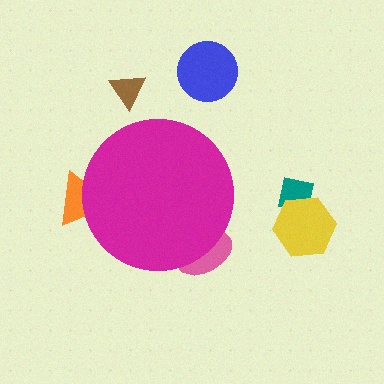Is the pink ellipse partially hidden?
Yes, the pink ellipse is partially hidden behind the magenta circle.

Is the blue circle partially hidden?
No, the blue circle is fully visible.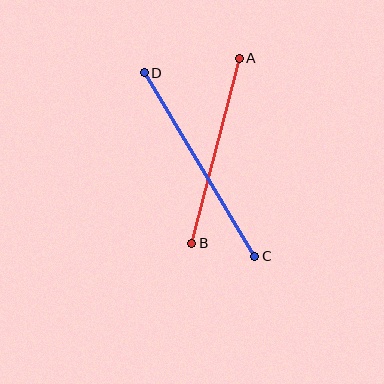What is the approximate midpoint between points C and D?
The midpoint is at approximately (200, 165) pixels.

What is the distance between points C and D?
The distance is approximately 214 pixels.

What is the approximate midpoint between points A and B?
The midpoint is at approximately (215, 151) pixels.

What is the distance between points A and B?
The distance is approximately 191 pixels.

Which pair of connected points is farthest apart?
Points C and D are farthest apart.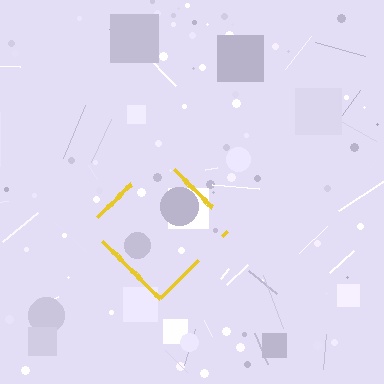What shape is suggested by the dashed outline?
The dashed outline suggests a diamond.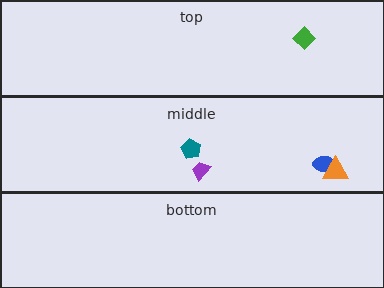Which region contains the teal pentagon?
The middle region.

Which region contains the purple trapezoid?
The middle region.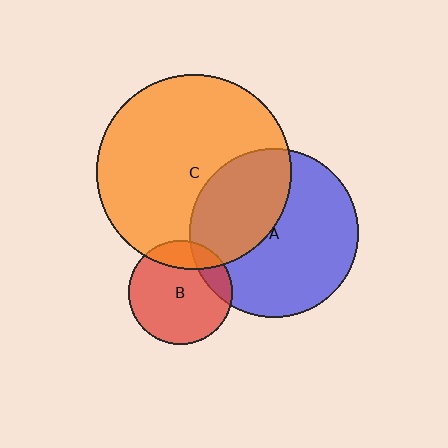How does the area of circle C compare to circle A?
Approximately 1.3 times.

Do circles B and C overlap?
Yes.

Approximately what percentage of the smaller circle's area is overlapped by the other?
Approximately 20%.